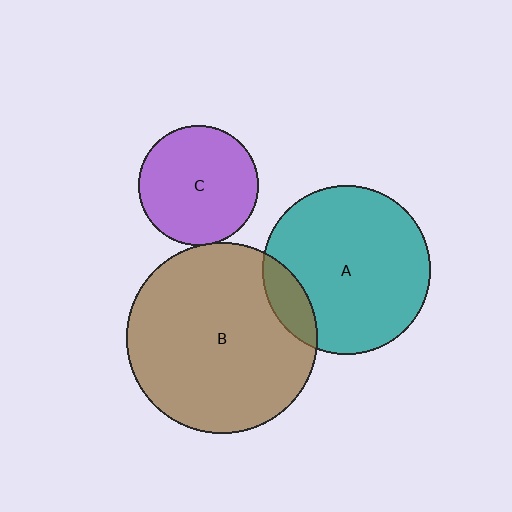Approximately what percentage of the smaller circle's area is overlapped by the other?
Approximately 15%.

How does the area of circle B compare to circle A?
Approximately 1.3 times.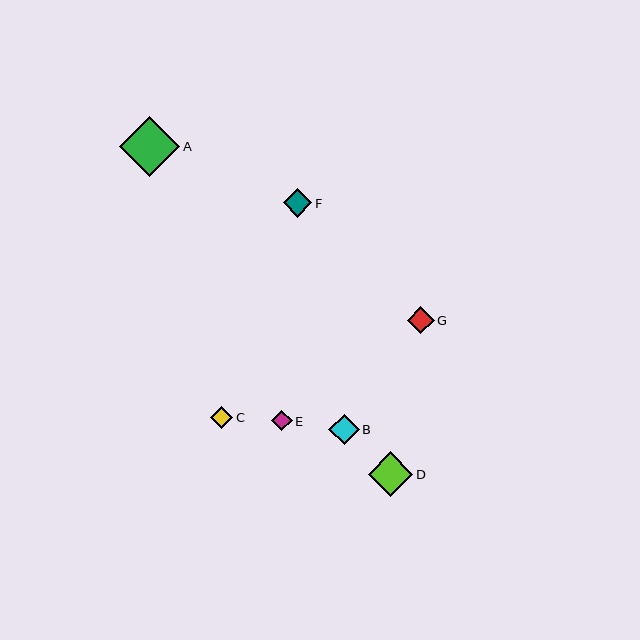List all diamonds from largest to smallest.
From largest to smallest: A, D, B, F, G, C, E.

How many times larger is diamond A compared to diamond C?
Diamond A is approximately 2.7 times the size of diamond C.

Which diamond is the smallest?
Diamond E is the smallest with a size of approximately 20 pixels.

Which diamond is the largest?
Diamond A is the largest with a size of approximately 60 pixels.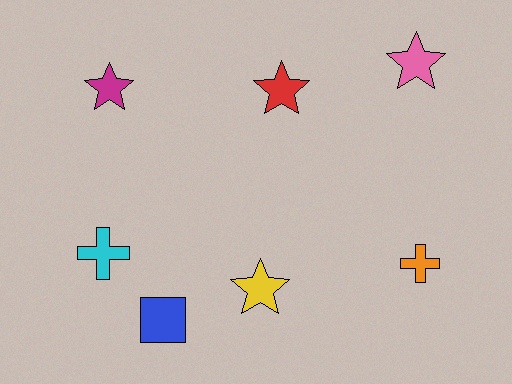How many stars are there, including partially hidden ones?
There are 4 stars.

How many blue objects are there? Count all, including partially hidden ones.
There is 1 blue object.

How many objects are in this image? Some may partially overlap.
There are 7 objects.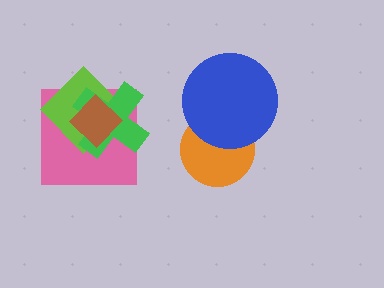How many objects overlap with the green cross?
3 objects overlap with the green cross.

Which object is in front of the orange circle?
The blue circle is in front of the orange circle.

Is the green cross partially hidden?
Yes, it is partially covered by another shape.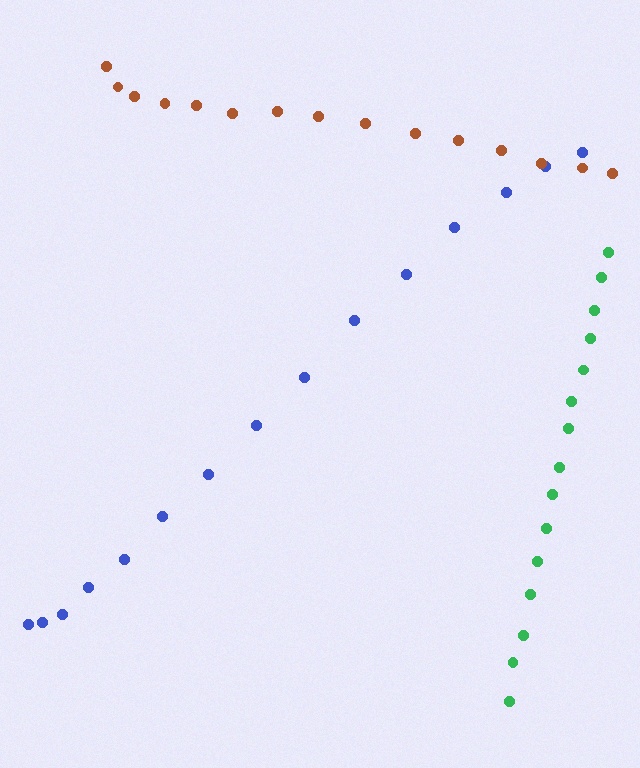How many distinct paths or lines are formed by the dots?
There are 3 distinct paths.